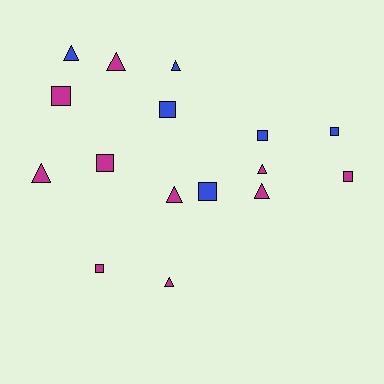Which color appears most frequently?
Magenta, with 10 objects.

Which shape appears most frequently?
Triangle, with 8 objects.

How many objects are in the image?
There are 16 objects.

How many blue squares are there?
There are 4 blue squares.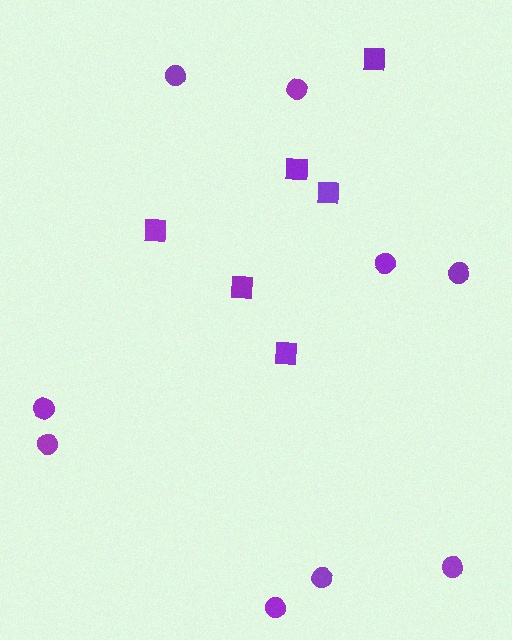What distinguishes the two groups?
There are 2 groups: one group of circles (9) and one group of squares (6).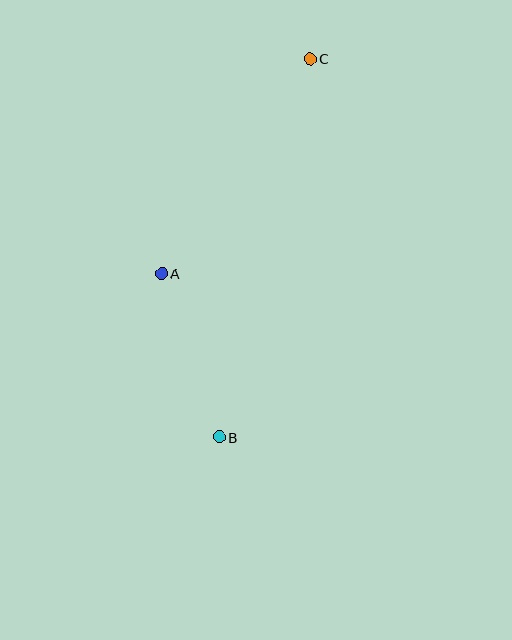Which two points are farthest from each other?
Points B and C are farthest from each other.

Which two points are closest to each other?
Points A and B are closest to each other.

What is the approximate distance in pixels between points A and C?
The distance between A and C is approximately 261 pixels.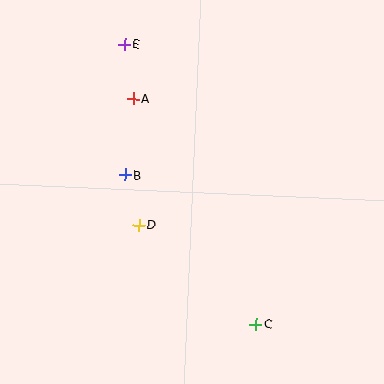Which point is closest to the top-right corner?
Point E is closest to the top-right corner.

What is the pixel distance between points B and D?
The distance between B and D is 52 pixels.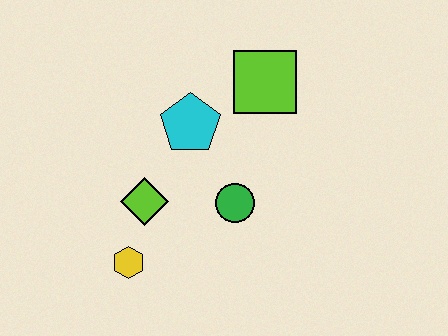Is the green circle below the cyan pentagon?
Yes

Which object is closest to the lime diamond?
The yellow hexagon is closest to the lime diamond.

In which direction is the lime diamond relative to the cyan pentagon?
The lime diamond is below the cyan pentagon.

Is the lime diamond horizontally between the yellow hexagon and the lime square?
Yes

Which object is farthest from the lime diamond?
The lime square is farthest from the lime diamond.